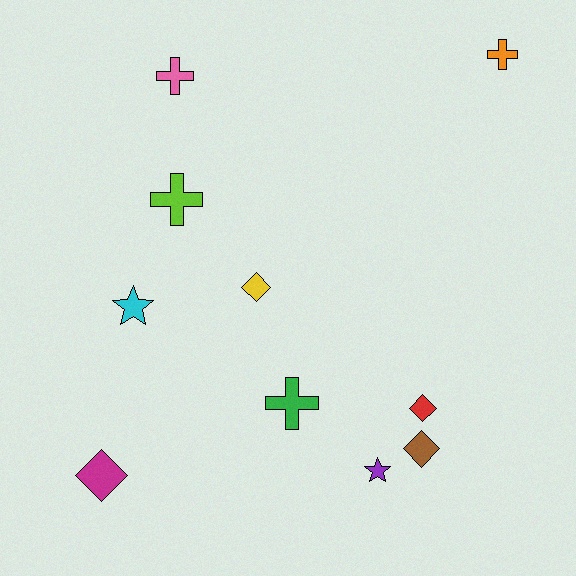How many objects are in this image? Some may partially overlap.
There are 10 objects.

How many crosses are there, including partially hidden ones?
There are 4 crosses.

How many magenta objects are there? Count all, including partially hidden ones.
There is 1 magenta object.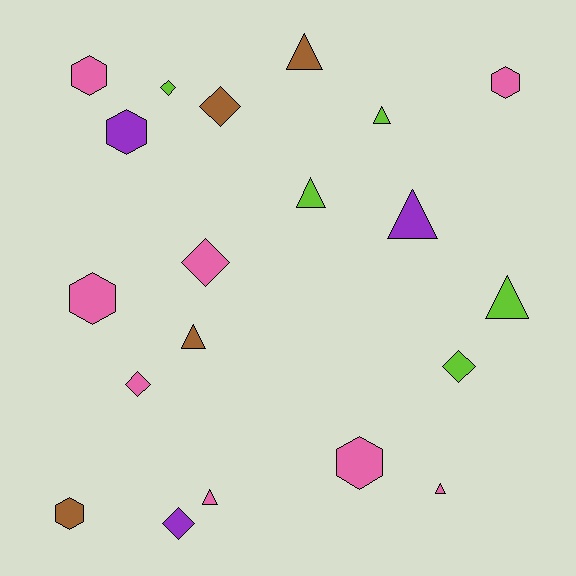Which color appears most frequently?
Pink, with 8 objects.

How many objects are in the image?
There are 20 objects.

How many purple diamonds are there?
There is 1 purple diamond.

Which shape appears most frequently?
Triangle, with 8 objects.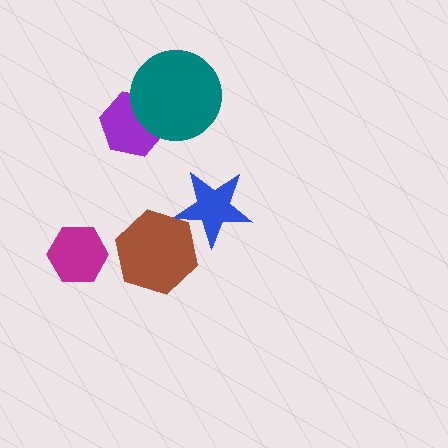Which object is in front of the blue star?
The brown hexagon is in front of the blue star.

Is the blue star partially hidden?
Yes, it is partially covered by another shape.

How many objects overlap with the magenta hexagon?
0 objects overlap with the magenta hexagon.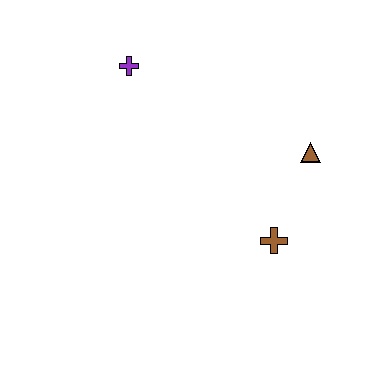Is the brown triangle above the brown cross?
Yes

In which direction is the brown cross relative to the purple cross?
The brown cross is below the purple cross.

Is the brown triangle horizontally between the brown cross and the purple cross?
No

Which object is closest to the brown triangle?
The brown cross is closest to the brown triangle.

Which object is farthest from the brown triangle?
The purple cross is farthest from the brown triangle.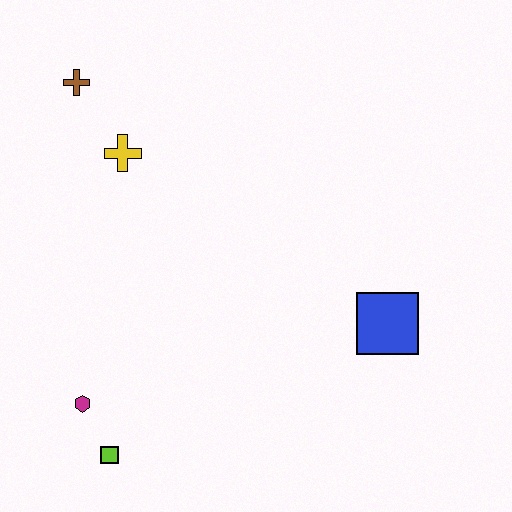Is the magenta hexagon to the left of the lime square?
Yes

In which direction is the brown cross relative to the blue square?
The brown cross is to the left of the blue square.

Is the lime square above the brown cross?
No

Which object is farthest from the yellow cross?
The blue square is farthest from the yellow cross.